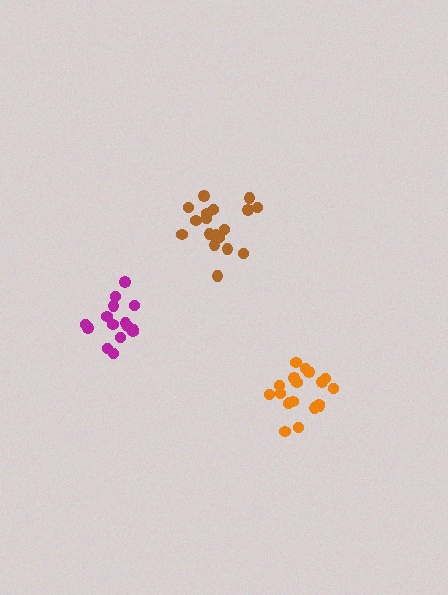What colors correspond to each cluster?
The clusters are colored: orange, brown, magenta.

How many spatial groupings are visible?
There are 3 spatial groupings.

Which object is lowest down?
The orange cluster is bottommost.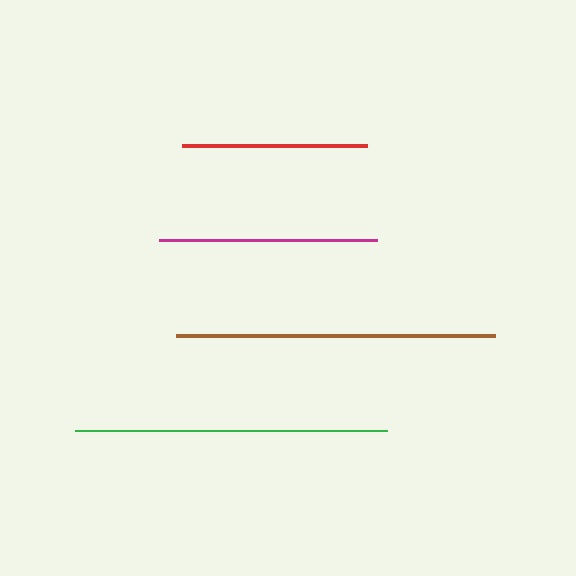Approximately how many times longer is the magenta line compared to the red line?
The magenta line is approximately 1.2 times the length of the red line.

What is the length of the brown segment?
The brown segment is approximately 319 pixels long.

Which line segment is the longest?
The brown line is the longest at approximately 319 pixels.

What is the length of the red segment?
The red segment is approximately 186 pixels long.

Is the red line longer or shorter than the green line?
The green line is longer than the red line.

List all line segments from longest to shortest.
From longest to shortest: brown, green, magenta, red.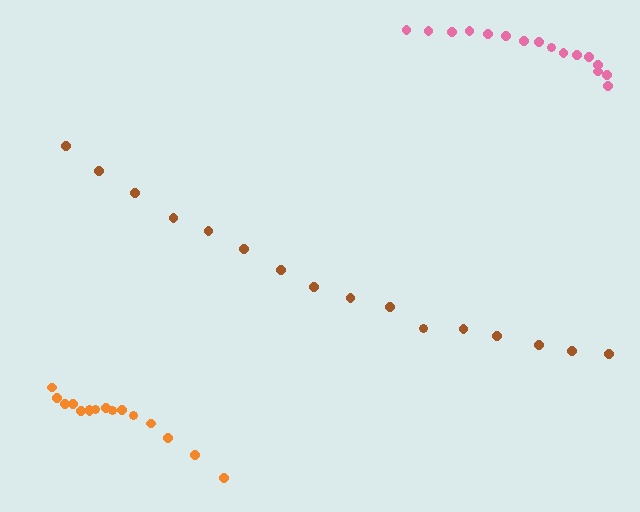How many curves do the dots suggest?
There are 3 distinct paths.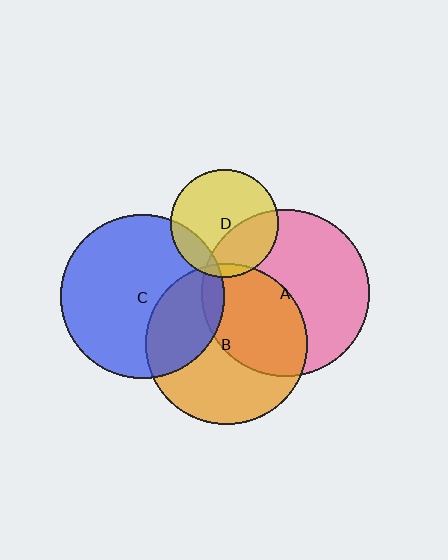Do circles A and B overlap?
Yes.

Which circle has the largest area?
Circle A (pink).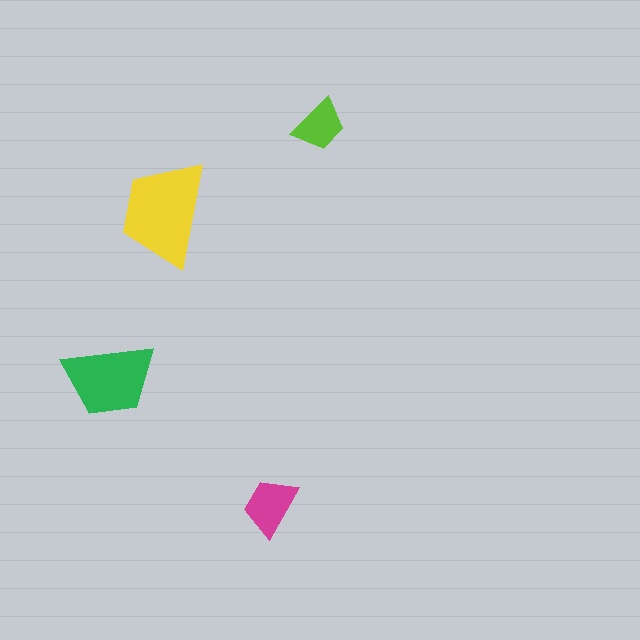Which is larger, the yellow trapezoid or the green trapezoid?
The yellow one.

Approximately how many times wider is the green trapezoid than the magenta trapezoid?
About 1.5 times wider.